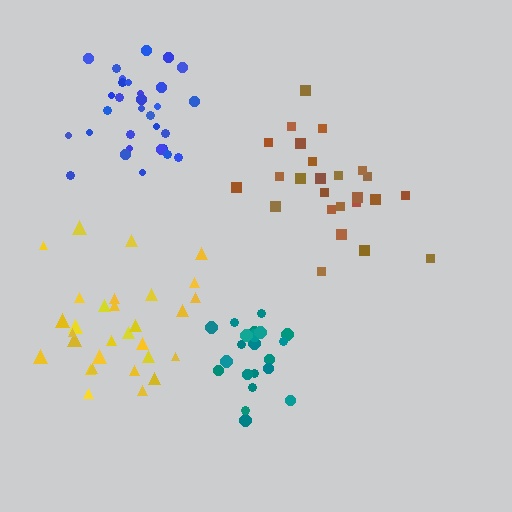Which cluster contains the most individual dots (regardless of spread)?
Yellow (31).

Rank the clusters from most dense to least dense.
blue, teal, brown, yellow.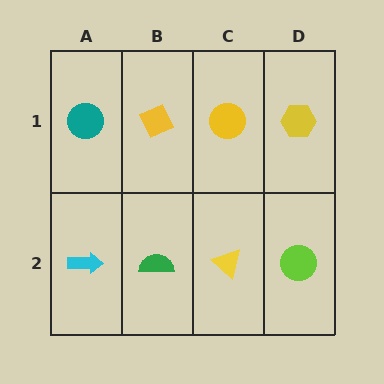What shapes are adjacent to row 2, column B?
A yellow diamond (row 1, column B), a cyan arrow (row 2, column A), a yellow triangle (row 2, column C).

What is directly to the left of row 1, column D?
A yellow circle.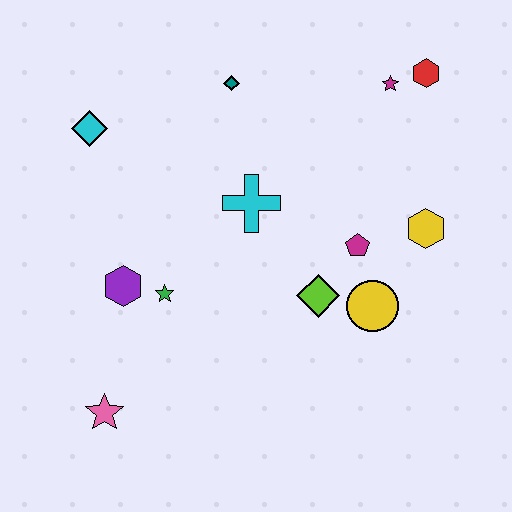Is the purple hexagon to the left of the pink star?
No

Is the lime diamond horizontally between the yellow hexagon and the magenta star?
No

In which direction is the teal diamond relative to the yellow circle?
The teal diamond is above the yellow circle.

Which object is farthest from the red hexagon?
The pink star is farthest from the red hexagon.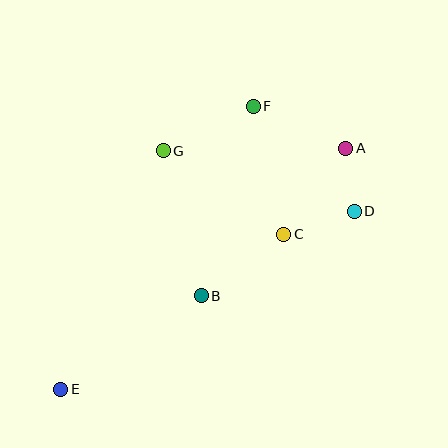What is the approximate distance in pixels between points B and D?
The distance between B and D is approximately 175 pixels.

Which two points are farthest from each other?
Points A and E are farthest from each other.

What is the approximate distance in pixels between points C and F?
The distance between C and F is approximately 132 pixels.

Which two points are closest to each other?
Points A and D are closest to each other.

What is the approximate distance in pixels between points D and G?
The distance between D and G is approximately 201 pixels.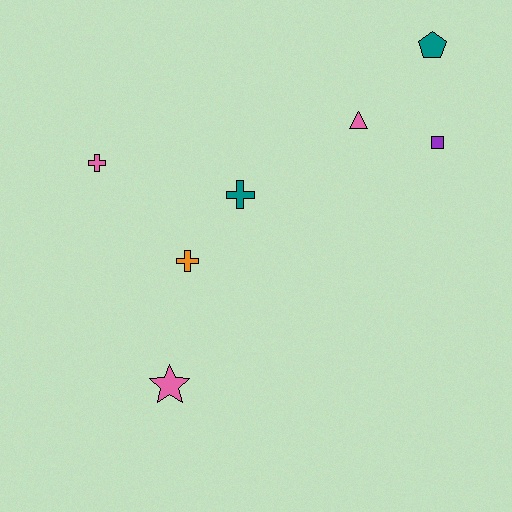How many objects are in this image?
There are 7 objects.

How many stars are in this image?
There is 1 star.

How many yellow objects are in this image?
There are no yellow objects.